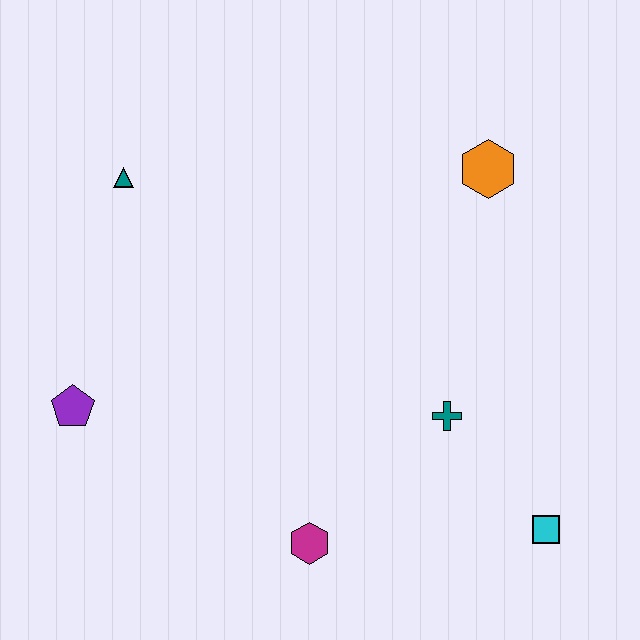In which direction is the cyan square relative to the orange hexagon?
The cyan square is below the orange hexagon.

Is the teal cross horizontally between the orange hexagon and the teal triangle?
Yes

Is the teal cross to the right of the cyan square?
No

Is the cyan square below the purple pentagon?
Yes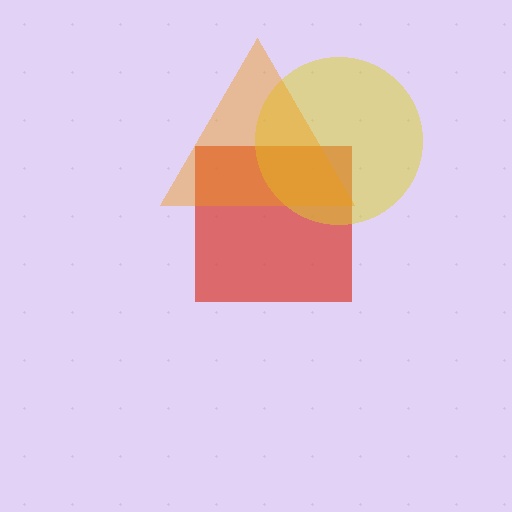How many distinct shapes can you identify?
There are 3 distinct shapes: a red square, a yellow circle, an orange triangle.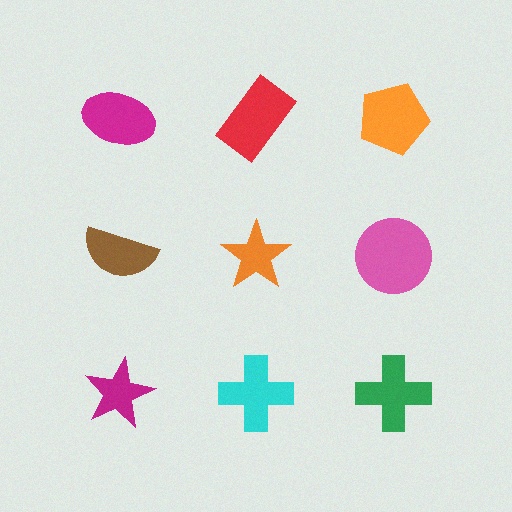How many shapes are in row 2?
3 shapes.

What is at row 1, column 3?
An orange pentagon.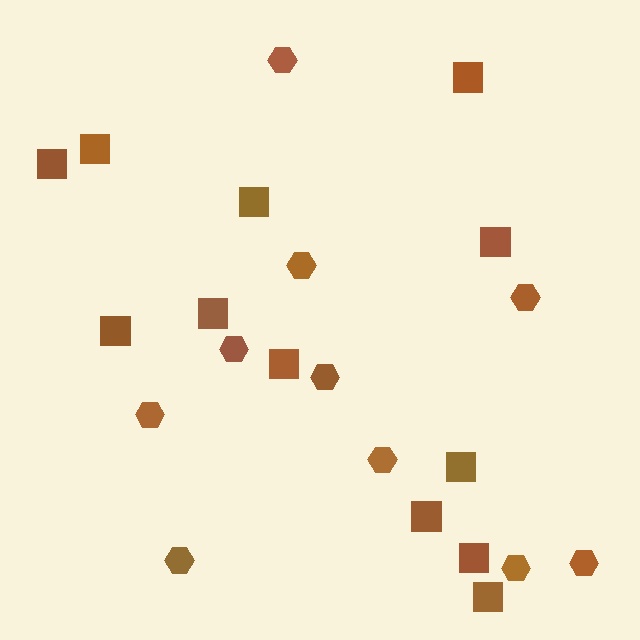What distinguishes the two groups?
There are 2 groups: one group of squares (12) and one group of hexagons (10).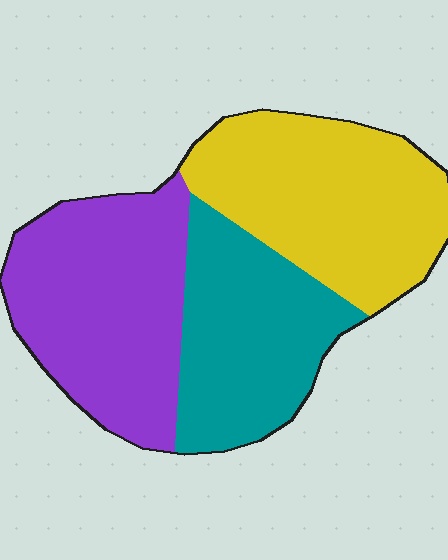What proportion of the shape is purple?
Purple takes up about three eighths (3/8) of the shape.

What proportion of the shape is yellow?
Yellow takes up about one third (1/3) of the shape.